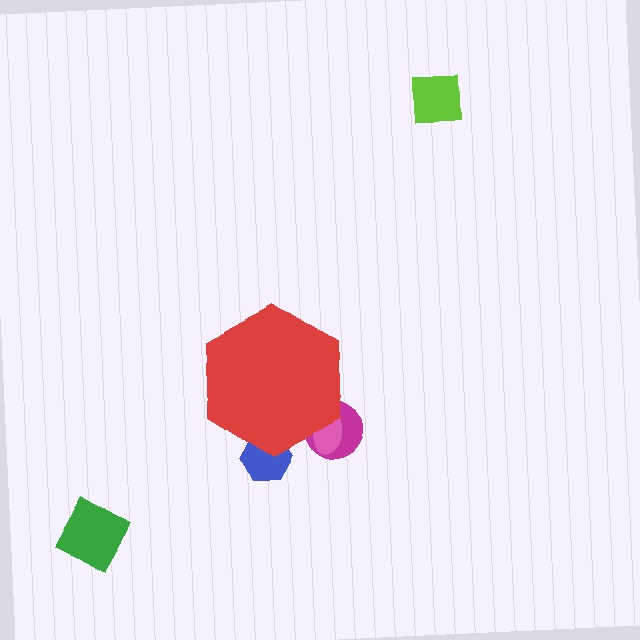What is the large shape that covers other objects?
A red hexagon.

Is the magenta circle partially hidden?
Yes, the magenta circle is partially hidden behind the red hexagon.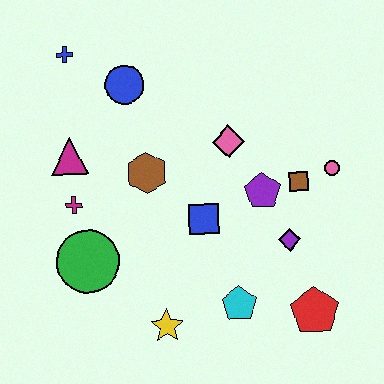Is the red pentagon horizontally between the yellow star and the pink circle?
Yes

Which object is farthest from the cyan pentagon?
The blue cross is farthest from the cyan pentagon.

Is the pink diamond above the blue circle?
No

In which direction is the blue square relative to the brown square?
The blue square is to the left of the brown square.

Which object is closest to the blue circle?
The blue cross is closest to the blue circle.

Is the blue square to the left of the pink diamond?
Yes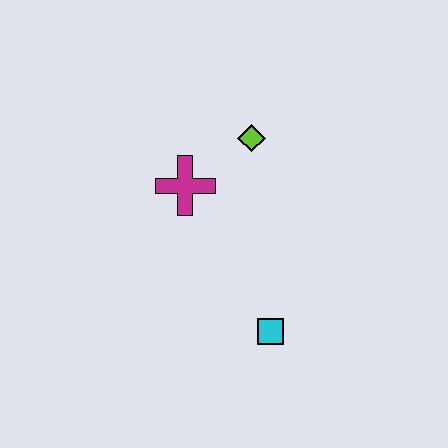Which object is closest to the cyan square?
The magenta cross is closest to the cyan square.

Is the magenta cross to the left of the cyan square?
Yes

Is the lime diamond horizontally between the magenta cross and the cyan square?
Yes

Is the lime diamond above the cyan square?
Yes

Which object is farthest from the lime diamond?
The cyan square is farthest from the lime diamond.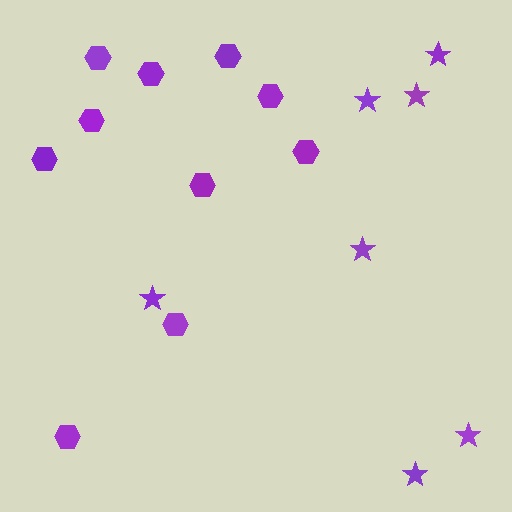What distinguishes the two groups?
There are 2 groups: one group of hexagons (10) and one group of stars (7).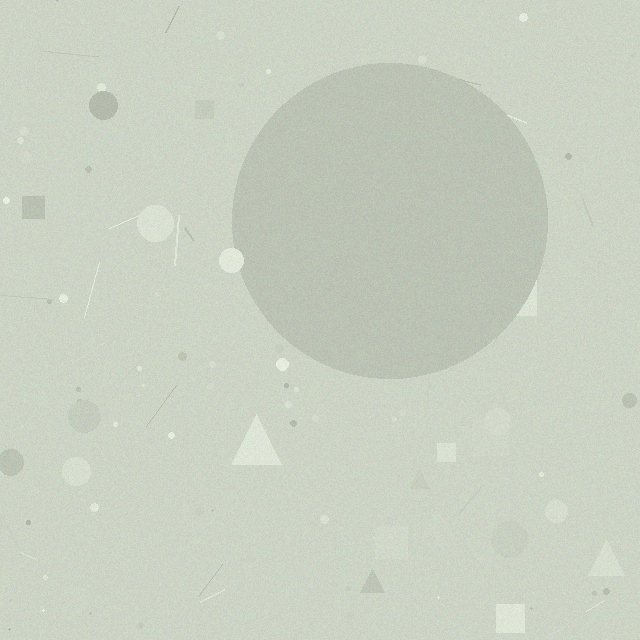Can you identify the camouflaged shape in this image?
The camouflaged shape is a circle.